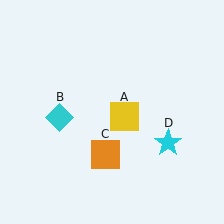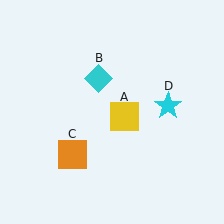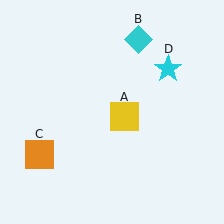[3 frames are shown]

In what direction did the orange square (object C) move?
The orange square (object C) moved left.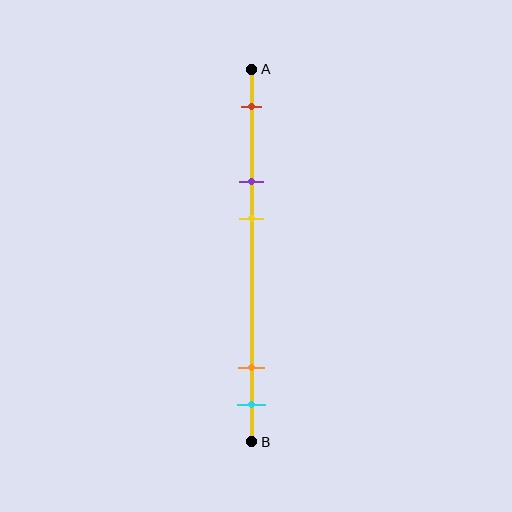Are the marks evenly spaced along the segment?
No, the marks are not evenly spaced.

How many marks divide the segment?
There are 5 marks dividing the segment.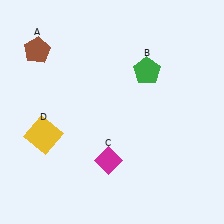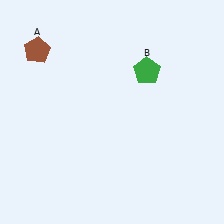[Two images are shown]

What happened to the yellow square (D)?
The yellow square (D) was removed in Image 2. It was in the bottom-left area of Image 1.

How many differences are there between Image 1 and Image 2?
There are 2 differences between the two images.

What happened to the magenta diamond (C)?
The magenta diamond (C) was removed in Image 2. It was in the bottom-left area of Image 1.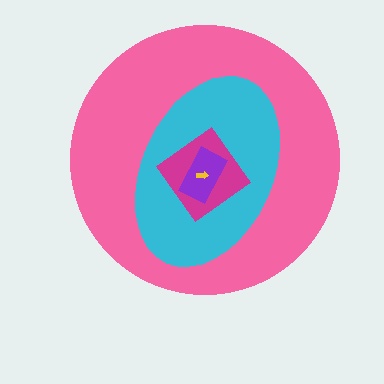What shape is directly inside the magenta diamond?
The purple rectangle.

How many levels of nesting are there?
5.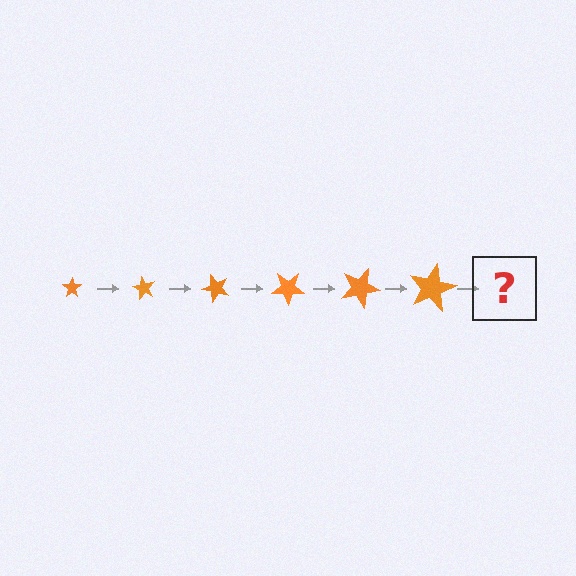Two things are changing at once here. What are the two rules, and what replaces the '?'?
The two rules are that the star grows larger each step and it rotates 60 degrees each step. The '?' should be a star, larger than the previous one and rotated 360 degrees from the start.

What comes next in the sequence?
The next element should be a star, larger than the previous one and rotated 360 degrees from the start.